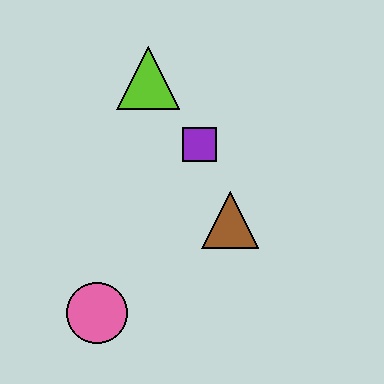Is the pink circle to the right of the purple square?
No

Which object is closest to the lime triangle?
The purple square is closest to the lime triangle.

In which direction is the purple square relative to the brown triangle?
The purple square is above the brown triangle.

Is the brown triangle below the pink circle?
No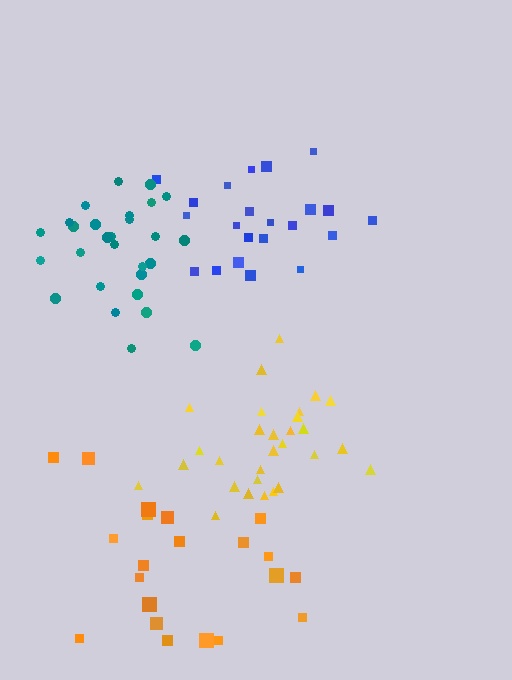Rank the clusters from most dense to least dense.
teal, yellow, blue, orange.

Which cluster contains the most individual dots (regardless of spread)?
Yellow (29).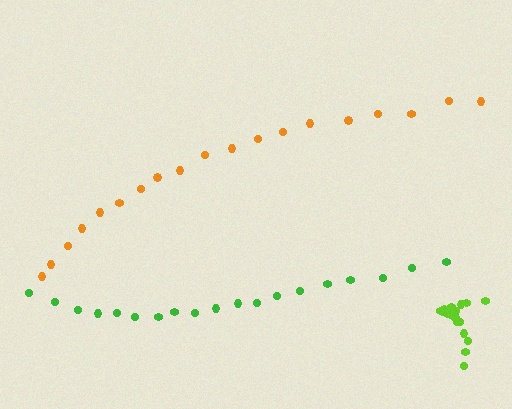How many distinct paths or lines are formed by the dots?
There are 3 distinct paths.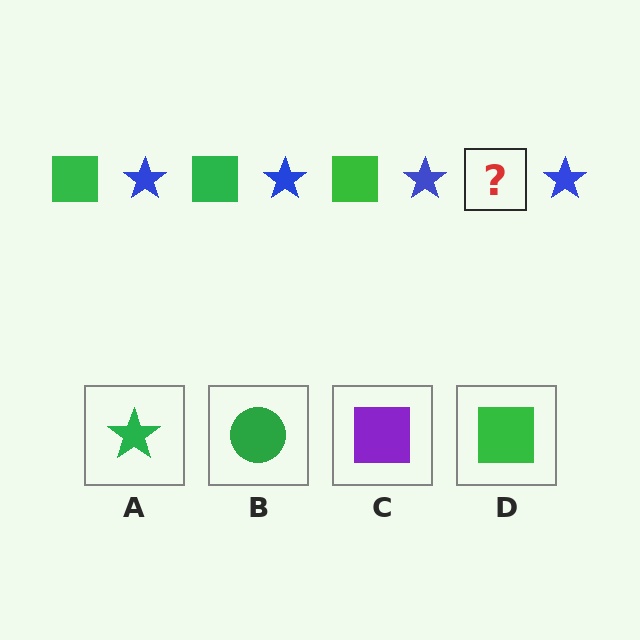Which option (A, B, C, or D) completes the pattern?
D.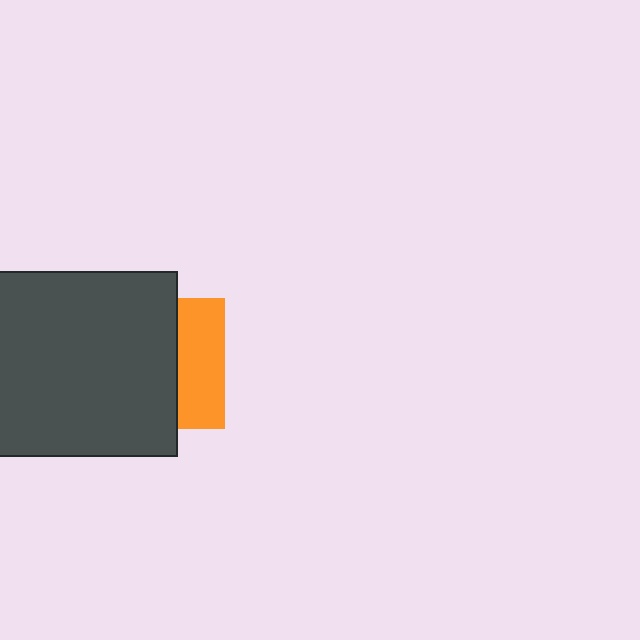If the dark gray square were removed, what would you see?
You would see the complete orange square.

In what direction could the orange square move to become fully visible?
The orange square could move right. That would shift it out from behind the dark gray square entirely.